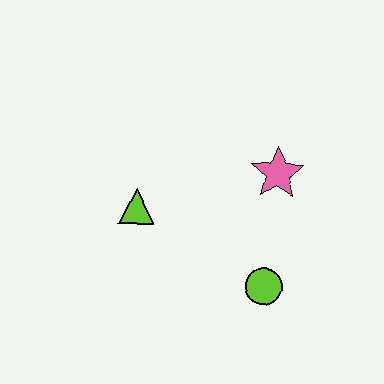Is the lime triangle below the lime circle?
No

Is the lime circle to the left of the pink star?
Yes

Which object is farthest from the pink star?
The lime triangle is farthest from the pink star.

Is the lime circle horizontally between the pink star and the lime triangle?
Yes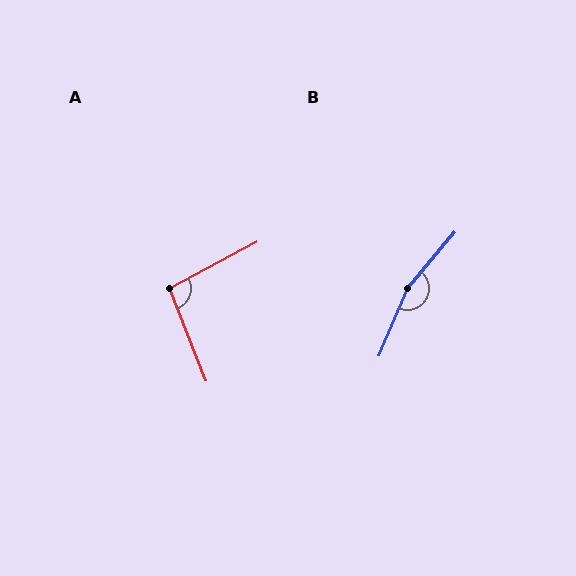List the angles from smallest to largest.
A (97°), B (163°).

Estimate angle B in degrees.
Approximately 163 degrees.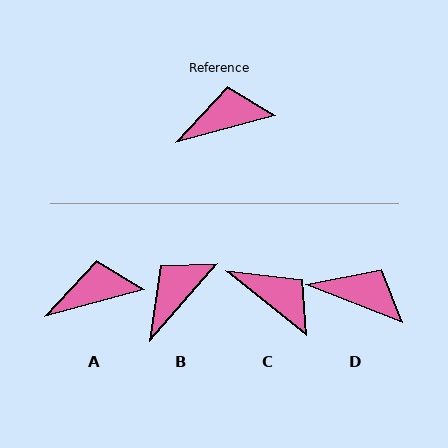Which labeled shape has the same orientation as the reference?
A.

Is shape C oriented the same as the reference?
No, it is off by about 54 degrees.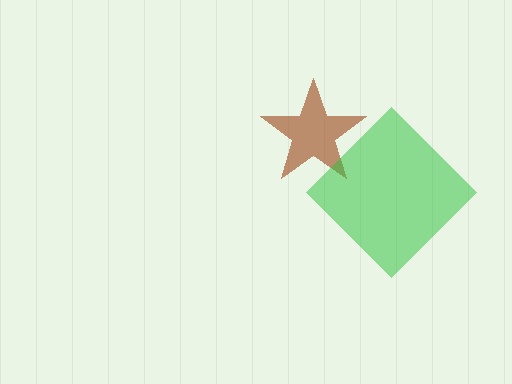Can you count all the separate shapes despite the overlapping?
Yes, there are 2 separate shapes.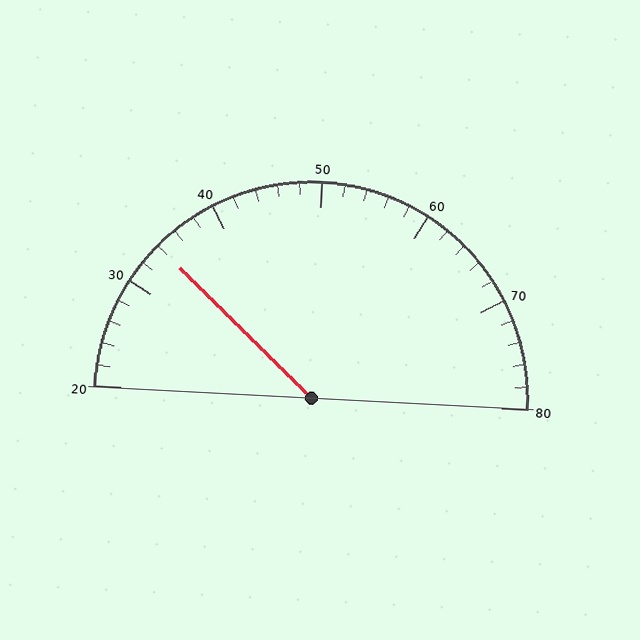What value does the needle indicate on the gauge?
The needle indicates approximately 34.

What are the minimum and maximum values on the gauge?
The gauge ranges from 20 to 80.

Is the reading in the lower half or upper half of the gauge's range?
The reading is in the lower half of the range (20 to 80).